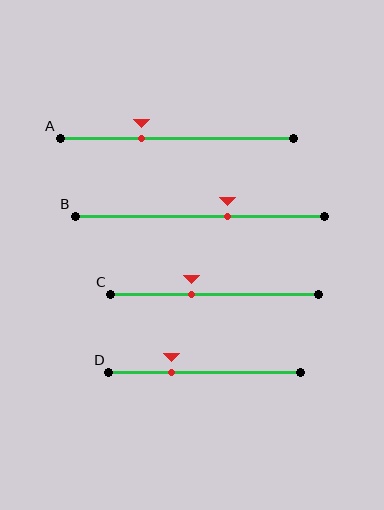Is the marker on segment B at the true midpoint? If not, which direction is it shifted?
No, the marker on segment B is shifted to the right by about 11% of the segment length.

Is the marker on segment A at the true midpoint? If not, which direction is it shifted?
No, the marker on segment A is shifted to the left by about 15% of the segment length.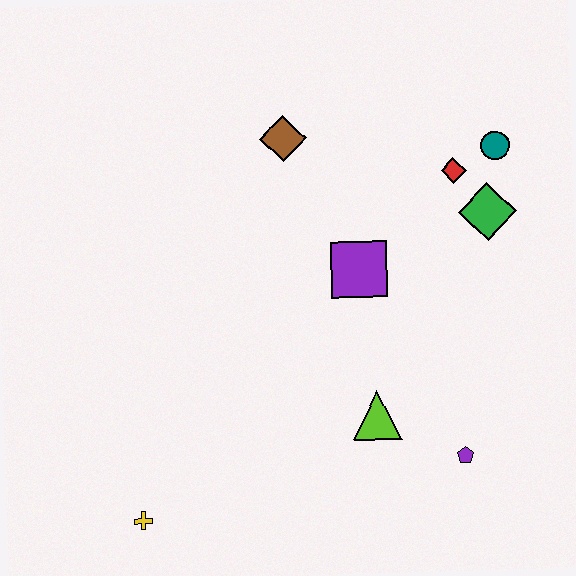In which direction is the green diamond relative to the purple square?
The green diamond is to the right of the purple square.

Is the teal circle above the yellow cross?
Yes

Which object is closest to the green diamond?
The red diamond is closest to the green diamond.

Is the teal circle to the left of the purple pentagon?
No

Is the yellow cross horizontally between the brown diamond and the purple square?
No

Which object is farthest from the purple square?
The yellow cross is farthest from the purple square.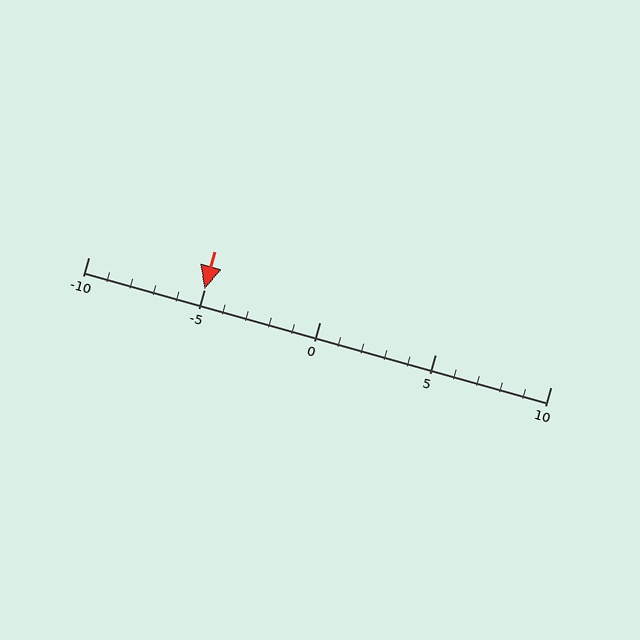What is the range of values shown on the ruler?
The ruler shows values from -10 to 10.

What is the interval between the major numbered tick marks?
The major tick marks are spaced 5 units apart.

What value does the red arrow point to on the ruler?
The red arrow points to approximately -5.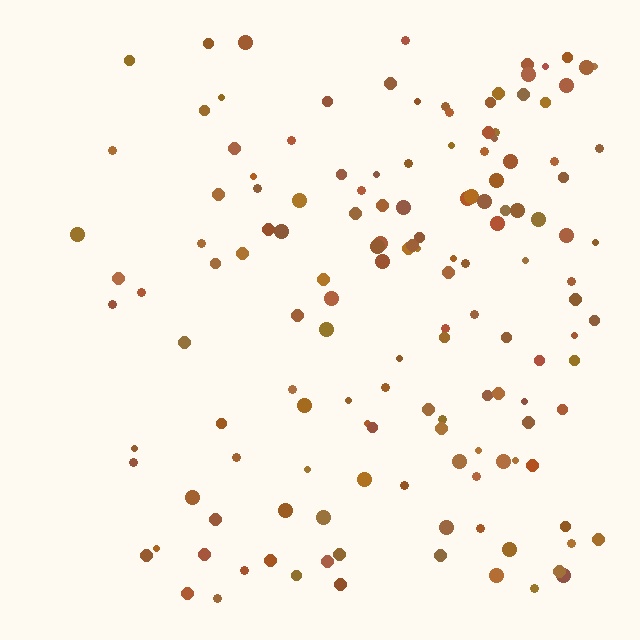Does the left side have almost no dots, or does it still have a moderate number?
Still a moderate number, just noticeably fewer than the right.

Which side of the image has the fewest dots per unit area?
The left.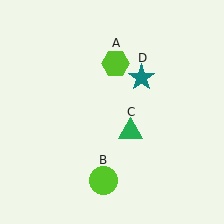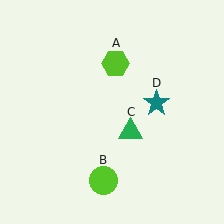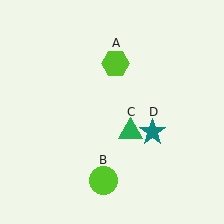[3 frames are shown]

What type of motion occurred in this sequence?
The teal star (object D) rotated clockwise around the center of the scene.